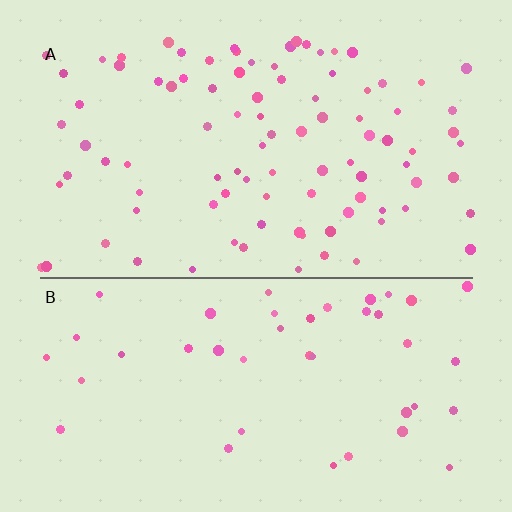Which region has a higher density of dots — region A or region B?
A (the top).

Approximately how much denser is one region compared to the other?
Approximately 2.2× — region A over region B.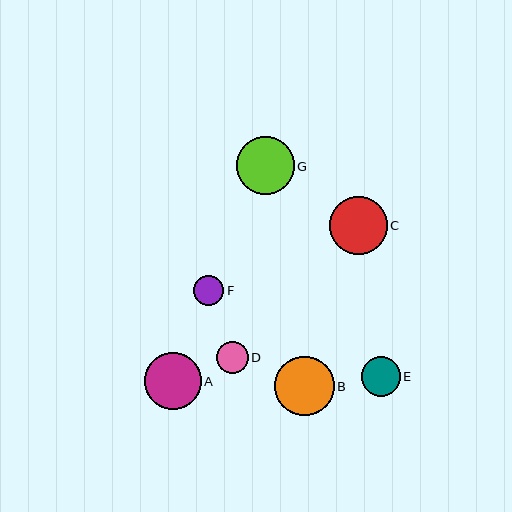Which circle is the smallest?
Circle F is the smallest with a size of approximately 30 pixels.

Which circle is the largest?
Circle B is the largest with a size of approximately 59 pixels.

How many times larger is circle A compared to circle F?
Circle A is approximately 1.9 times the size of circle F.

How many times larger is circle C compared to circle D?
Circle C is approximately 1.8 times the size of circle D.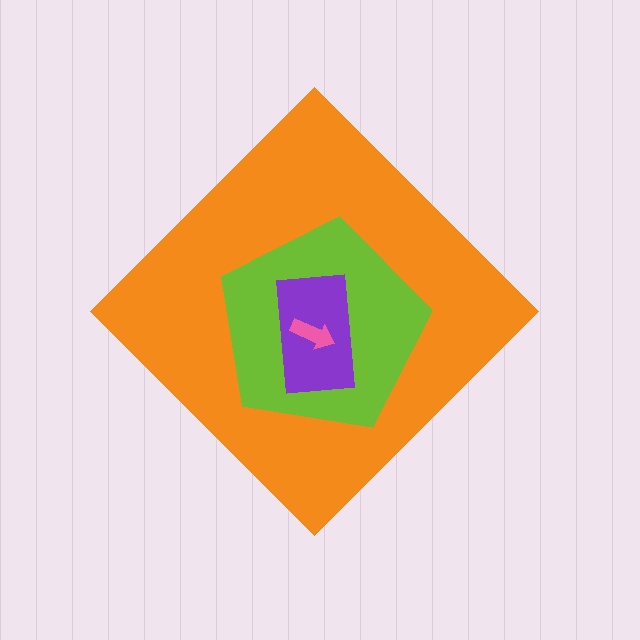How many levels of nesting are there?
4.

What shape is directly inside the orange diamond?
The lime pentagon.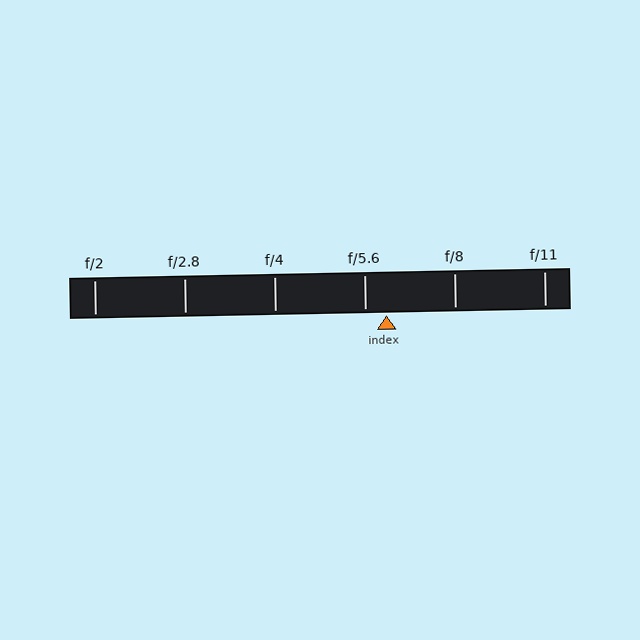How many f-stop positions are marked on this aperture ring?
There are 6 f-stop positions marked.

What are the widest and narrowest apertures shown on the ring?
The widest aperture shown is f/2 and the narrowest is f/11.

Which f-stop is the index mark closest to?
The index mark is closest to f/5.6.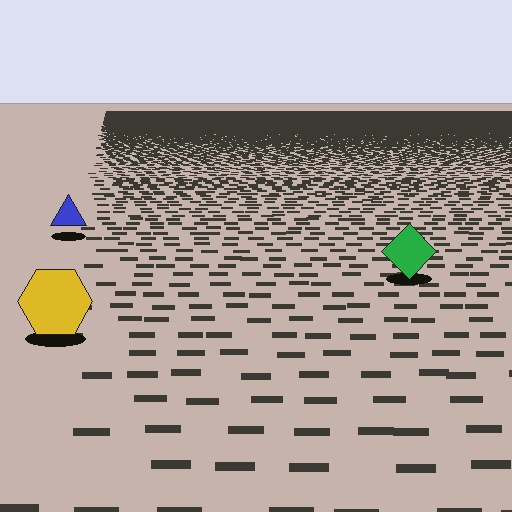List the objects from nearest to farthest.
From nearest to farthest: the yellow hexagon, the green diamond, the blue triangle.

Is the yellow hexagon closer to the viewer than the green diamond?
Yes. The yellow hexagon is closer — you can tell from the texture gradient: the ground texture is coarser near it.